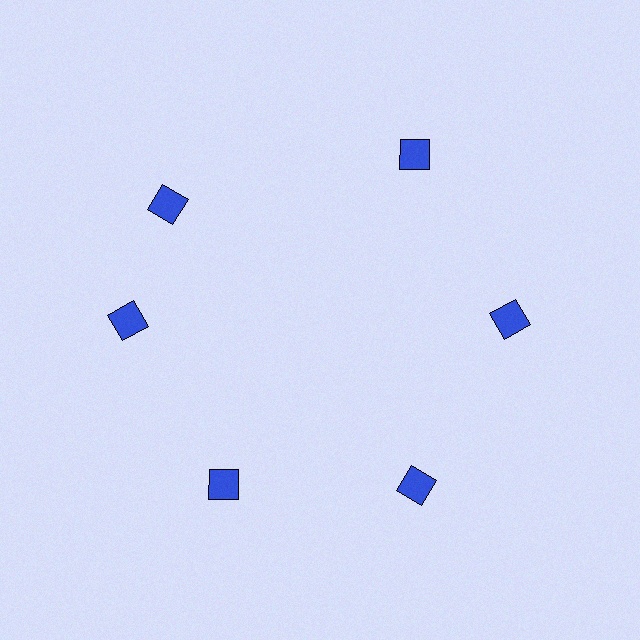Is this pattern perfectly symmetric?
No. The 6 blue diamonds are arranged in a ring, but one element near the 11 o'clock position is rotated out of alignment along the ring, breaking the 6-fold rotational symmetry.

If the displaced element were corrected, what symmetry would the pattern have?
It would have 6-fold rotational symmetry — the pattern would map onto itself every 60 degrees.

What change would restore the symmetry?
The symmetry would be restored by rotating it back into even spacing with its neighbors so that all 6 diamonds sit at equal angles and equal distance from the center.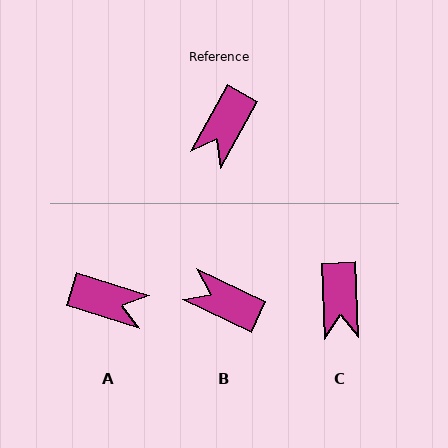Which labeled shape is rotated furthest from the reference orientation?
A, about 102 degrees away.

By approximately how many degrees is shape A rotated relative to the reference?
Approximately 102 degrees counter-clockwise.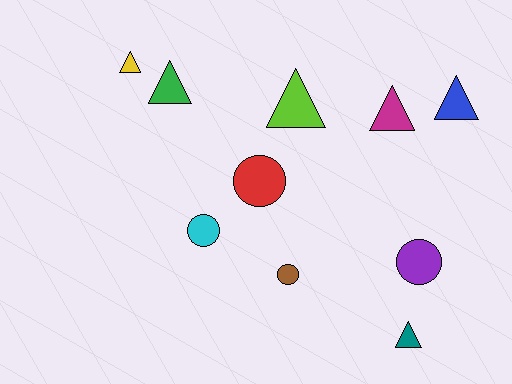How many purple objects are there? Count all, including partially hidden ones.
There is 1 purple object.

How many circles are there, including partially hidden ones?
There are 4 circles.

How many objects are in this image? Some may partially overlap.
There are 10 objects.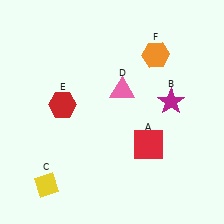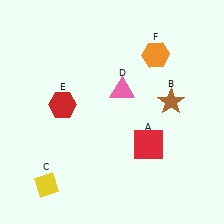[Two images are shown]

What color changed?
The star (B) changed from magenta in Image 1 to brown in Image 2.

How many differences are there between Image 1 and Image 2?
There is 1 difference between the two images.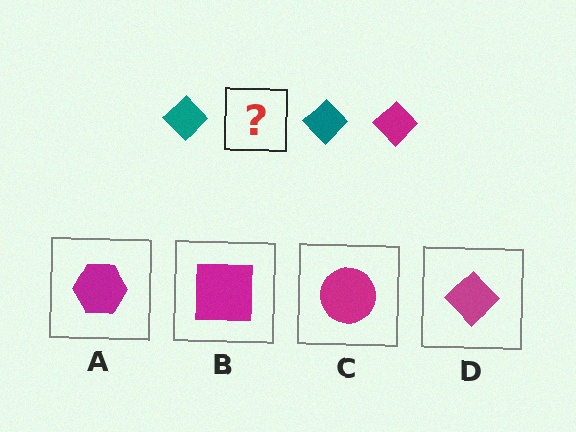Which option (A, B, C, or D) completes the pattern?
D.